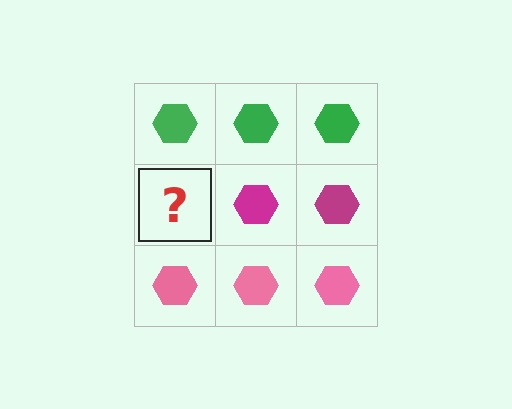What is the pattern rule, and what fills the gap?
The rule is that each row has a consistent color. The gap should be filled with a magenta hexagon.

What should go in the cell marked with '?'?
The missing cell should contain a magenta hexagon.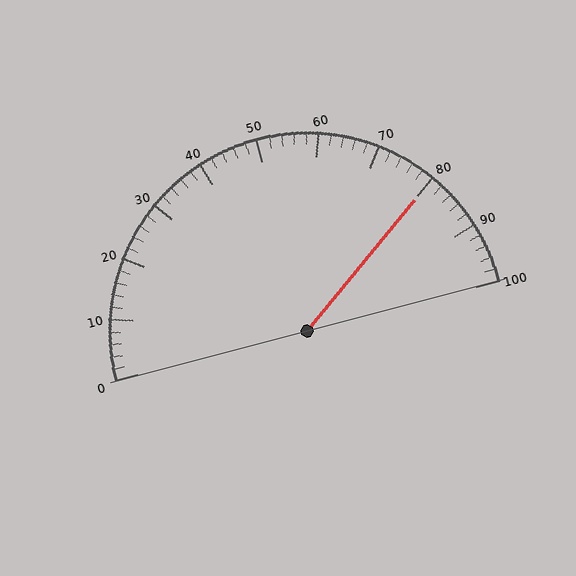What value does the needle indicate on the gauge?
The needle indicates approximately 80.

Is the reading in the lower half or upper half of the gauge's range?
The reading is in the upper half of the range (0 to 100).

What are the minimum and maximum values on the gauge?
The gauge ranges from 0 to 100.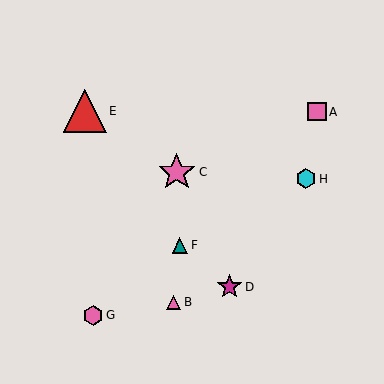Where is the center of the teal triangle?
The center of the teal triangle is at (180, 245).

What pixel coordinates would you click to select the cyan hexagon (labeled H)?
Click at (306, 179) to select the cyan hexagon H.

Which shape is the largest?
The red triangle (labeled E) is the largest.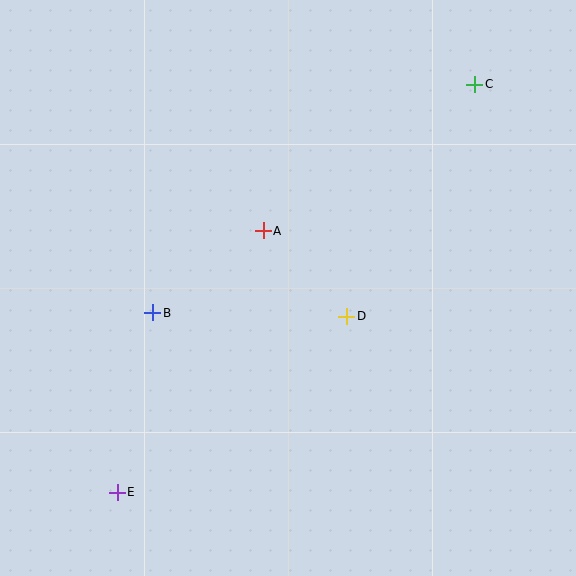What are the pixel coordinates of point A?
Point A is at (263, 231).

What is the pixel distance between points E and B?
The distance between E and B is 183 pixels.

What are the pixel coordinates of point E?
Point E is at (117, 492).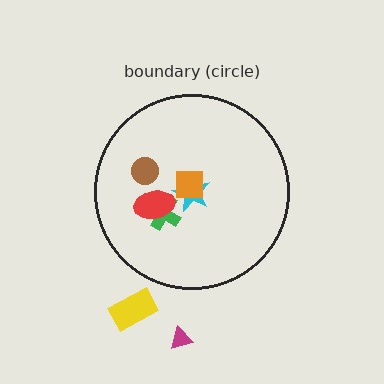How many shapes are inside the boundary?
5 inside, 2 outside.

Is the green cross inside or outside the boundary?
Inside.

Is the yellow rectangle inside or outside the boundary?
Outside.